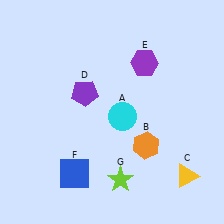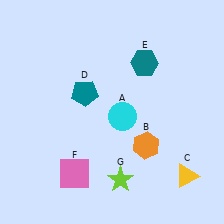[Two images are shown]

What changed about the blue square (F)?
In Image 1, F is blue. In Image 2, it changed to pink.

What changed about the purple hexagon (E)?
In Image 1, E is purple. In Image 2, it changed to teal.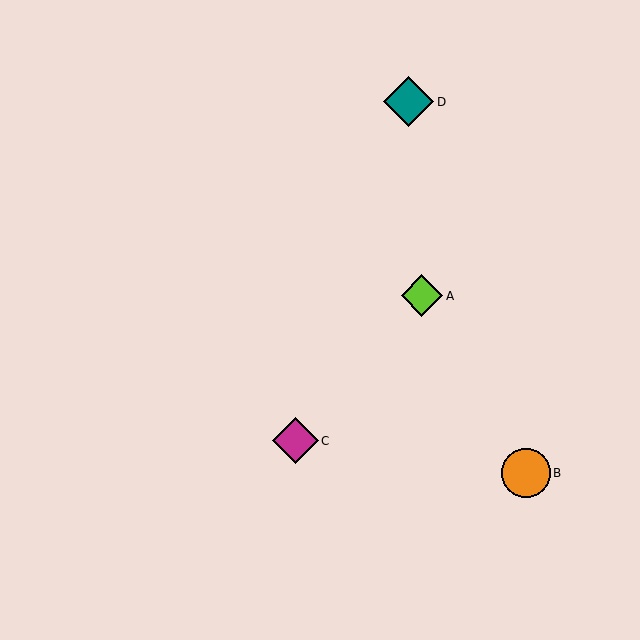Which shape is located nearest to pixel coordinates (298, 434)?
The magenta diamond (labeled C) at (295, 441) is nearest to that location.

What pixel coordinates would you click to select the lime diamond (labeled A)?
Click at (422, 296) to select the lime diamond A.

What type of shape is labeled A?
Shape A is a lime diamond.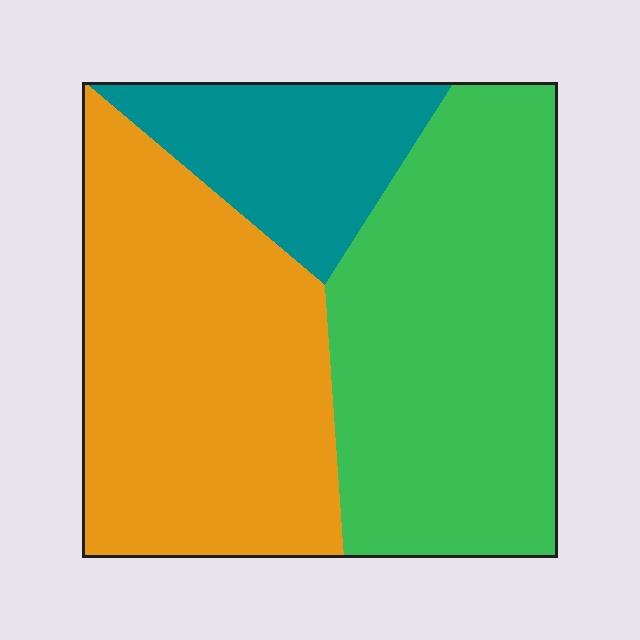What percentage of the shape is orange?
Orange takes up about two fifths (2/5) of the shape.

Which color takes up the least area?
Teal, at roughly 15%.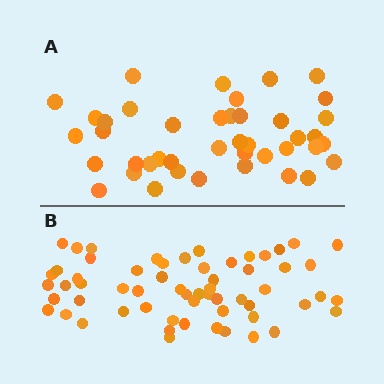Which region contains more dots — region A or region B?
Region B (the bottom region) has more dots.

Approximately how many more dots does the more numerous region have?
Region B has approximately 20 more dots than region A.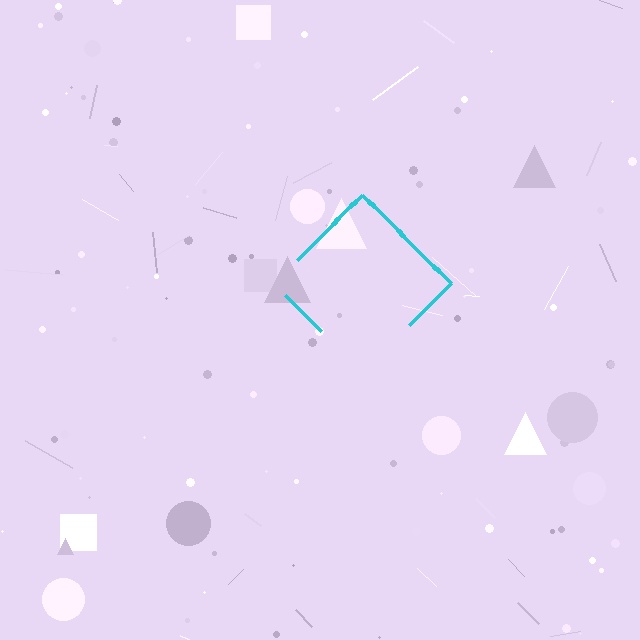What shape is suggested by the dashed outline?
The dashed outline suggests a diamond.